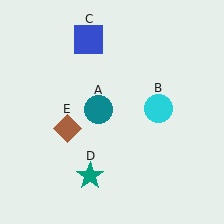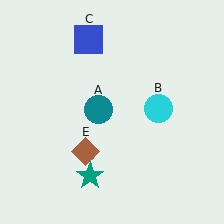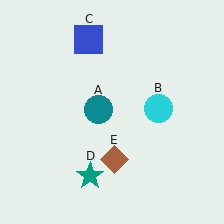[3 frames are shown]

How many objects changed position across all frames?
1 object changed position: brown diamond (object E).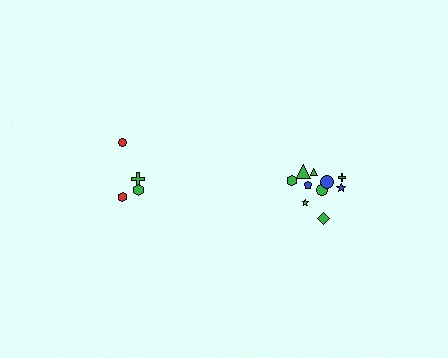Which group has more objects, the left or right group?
The right group.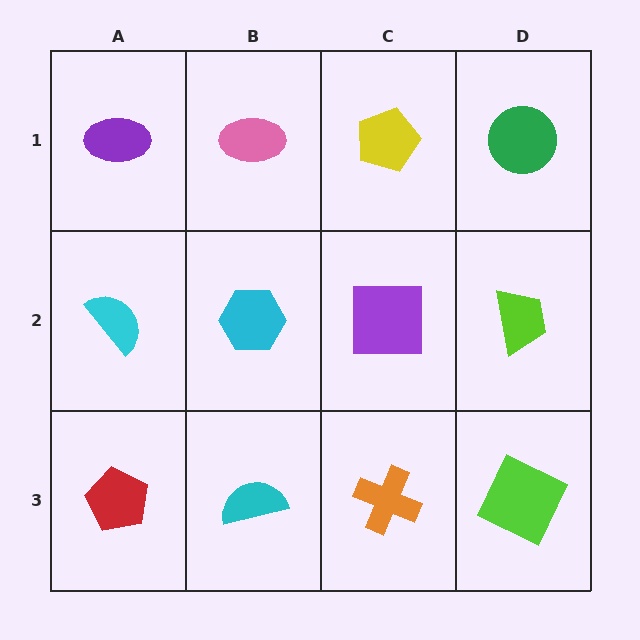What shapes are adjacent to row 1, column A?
A cyan semicircle (row 2, column A), a pink ellipse (row 1, column B).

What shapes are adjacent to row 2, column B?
A pink ellipse (row 1, column B), a cyan semicircle (row 3, column B), a cyan semicircle (row 2, column A), a purple square (row 2, column C).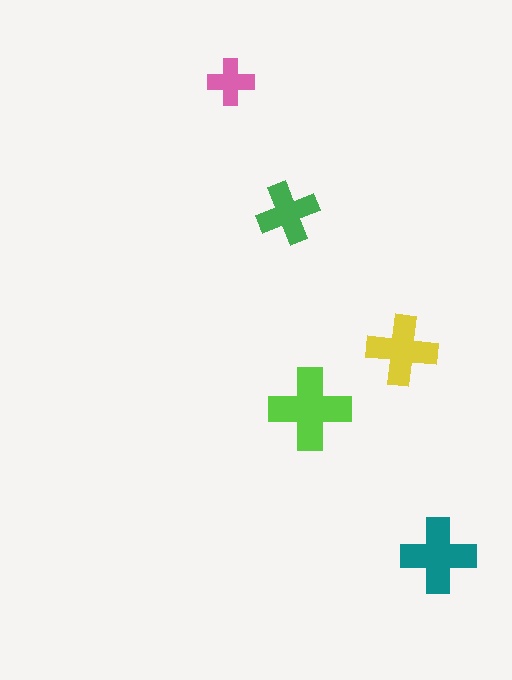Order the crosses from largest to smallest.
the lime one, the teal one, the yellow one, the green one, the pink one.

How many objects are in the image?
There are 5 objects in the image.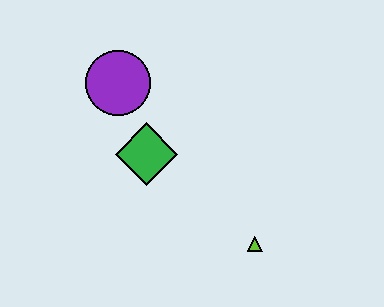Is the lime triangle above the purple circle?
No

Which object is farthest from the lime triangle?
The purple circle is farthest from the lime triangle.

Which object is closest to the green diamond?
The purple circle is closest to the green diamond.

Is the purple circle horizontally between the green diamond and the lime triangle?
No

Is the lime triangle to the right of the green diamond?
Yes